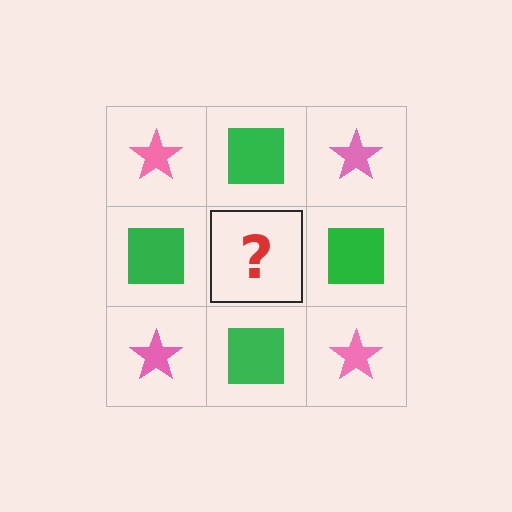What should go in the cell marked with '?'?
The missing cell should contain a pink star.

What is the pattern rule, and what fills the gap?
The rule is that it alternates pink star and green square in a checkerboard pattern. The gap should be filled with a pink star.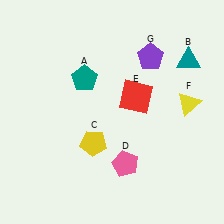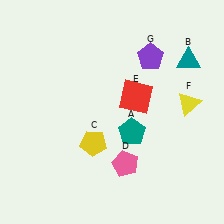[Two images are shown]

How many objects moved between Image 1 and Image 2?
1 object moved between the two images.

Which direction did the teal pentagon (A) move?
The teal pentagon (A) moved down.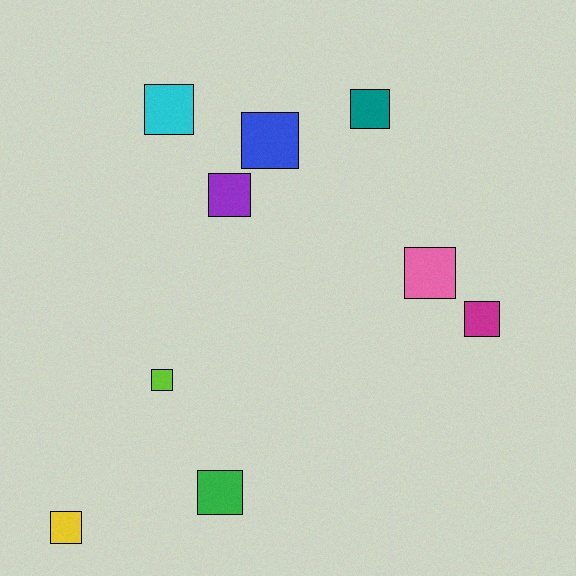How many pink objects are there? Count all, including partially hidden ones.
There is 1 pink object.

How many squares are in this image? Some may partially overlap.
There are 9 squares.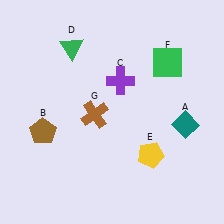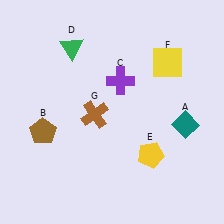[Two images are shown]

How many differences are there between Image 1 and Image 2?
There is 1 difference between the two images.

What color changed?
The square (F) changed from green in Image 1 to yellow in Image 2.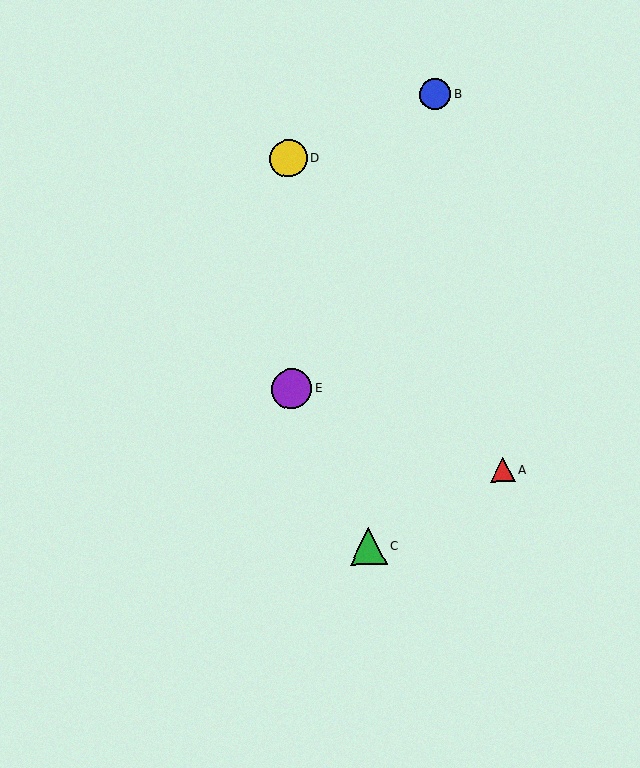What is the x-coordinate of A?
Object A is at x≈503.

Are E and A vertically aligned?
No, E is at x≈292 and A is at x≈503.